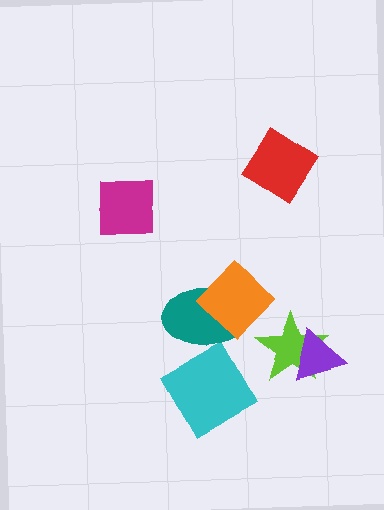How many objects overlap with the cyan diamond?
1 object overlaps with the cyan diamond.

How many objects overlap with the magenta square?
0 objects overlap with the magenta square.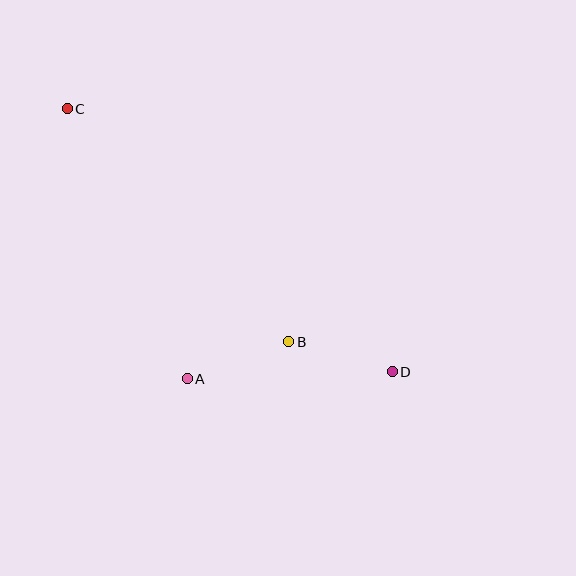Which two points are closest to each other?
Points B and D are closest to each other.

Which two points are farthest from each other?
Points C and D are farthest from each other.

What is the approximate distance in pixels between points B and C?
The distance between B and C is approximately 322 pixels.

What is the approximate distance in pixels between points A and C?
The distance between A and C is approximately 296 pixels.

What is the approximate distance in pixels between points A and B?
The distance between A and B is approximately 108 pixels.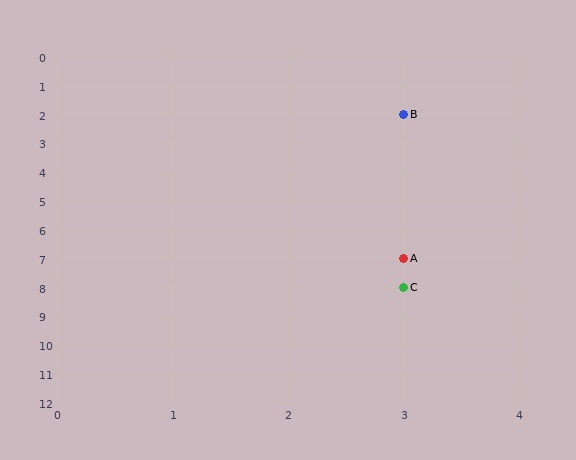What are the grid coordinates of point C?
Point C is at grid coordinates (3, 8).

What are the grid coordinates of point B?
Point B is at grid coordinates (3, 2).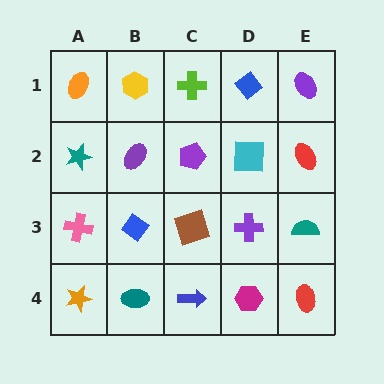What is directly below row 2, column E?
A teal semicircle.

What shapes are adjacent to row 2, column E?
A purple ellipse (row 1, column E), a teal semicircle (row 3, column E), a cyan square (row 2, column D).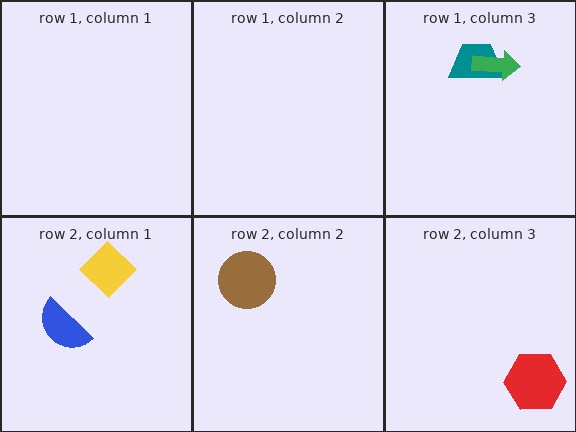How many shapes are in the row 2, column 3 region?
1.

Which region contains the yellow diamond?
The row 2, column 1 region.